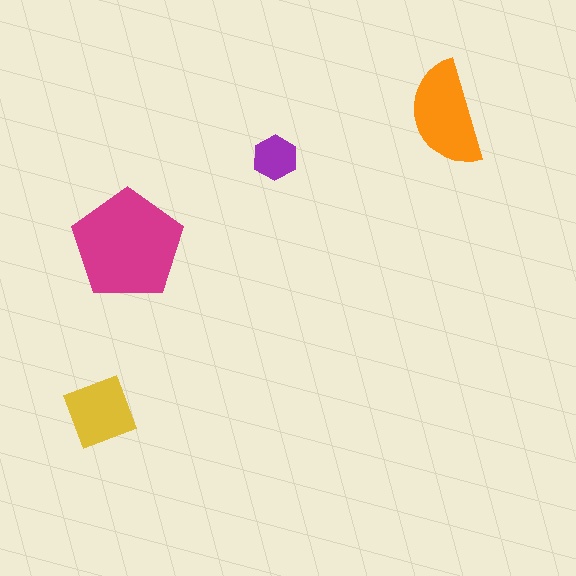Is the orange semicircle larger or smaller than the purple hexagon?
Larger.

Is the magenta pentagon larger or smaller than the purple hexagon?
Larger.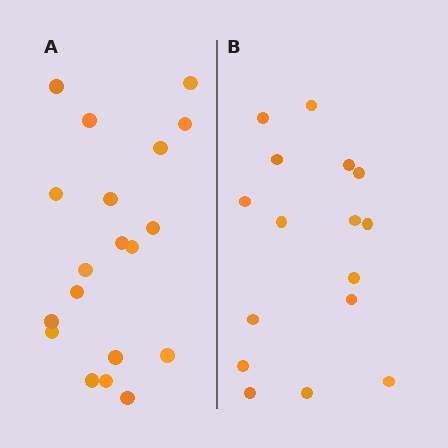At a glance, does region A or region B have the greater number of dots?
Region A (the left region) has more dots.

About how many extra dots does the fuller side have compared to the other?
Region A has just a few more — roughly 2 or 3 more dots than region B.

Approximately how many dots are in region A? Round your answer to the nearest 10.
About 20 dots. (The exact count is 19, which rounds to 20.)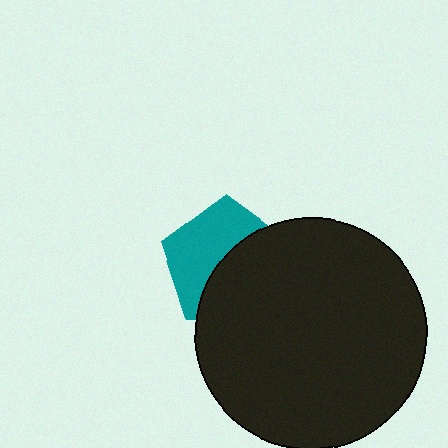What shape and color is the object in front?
The object in front is a black circle.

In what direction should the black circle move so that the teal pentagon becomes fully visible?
The black circle should move toward the lower-right. That is the shortest direction to clear the overlap and leave the teal pentagon fully visible.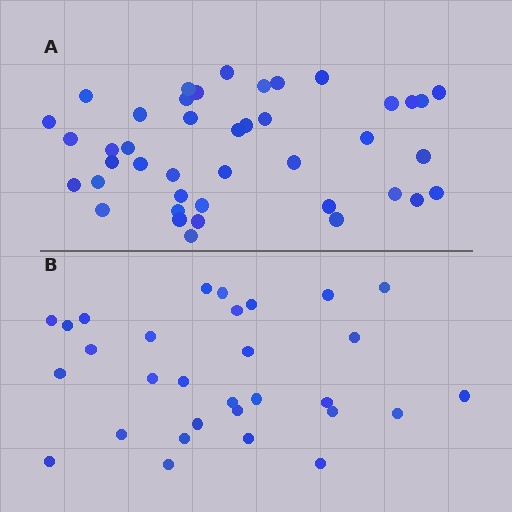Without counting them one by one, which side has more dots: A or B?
Region A (the top region) has more dots.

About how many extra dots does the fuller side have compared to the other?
Region A has roughly 12 or so more dots than region B.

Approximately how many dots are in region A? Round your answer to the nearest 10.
About 40 dots. (The exact count is 42, which rounds to 40.)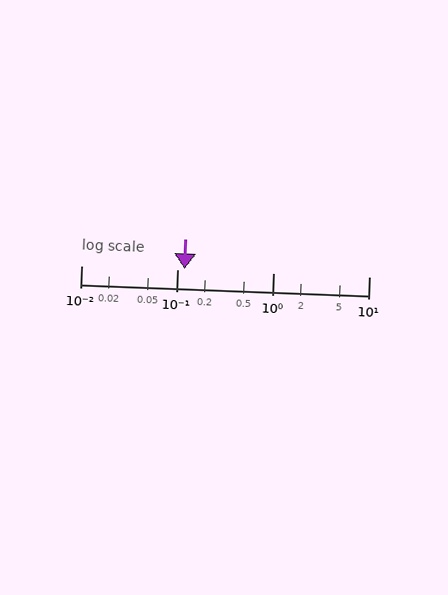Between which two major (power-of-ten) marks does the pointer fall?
The pointer is between 0.1 and 1.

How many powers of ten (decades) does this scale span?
The scale spans 3 decades, from 0.01 to 10.